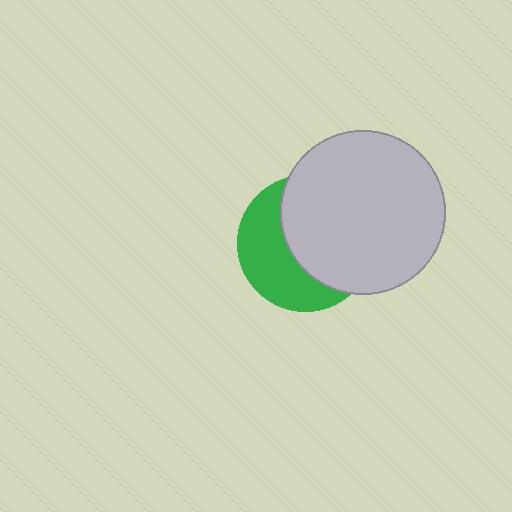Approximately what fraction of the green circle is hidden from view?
Roughly 56% of the green circle is hidden behind the light gray circle.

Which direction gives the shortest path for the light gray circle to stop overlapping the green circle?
Moving right gives the shortest separation.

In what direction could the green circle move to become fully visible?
The green circle could move left. That would shift it out from behind the light gray circle entirely.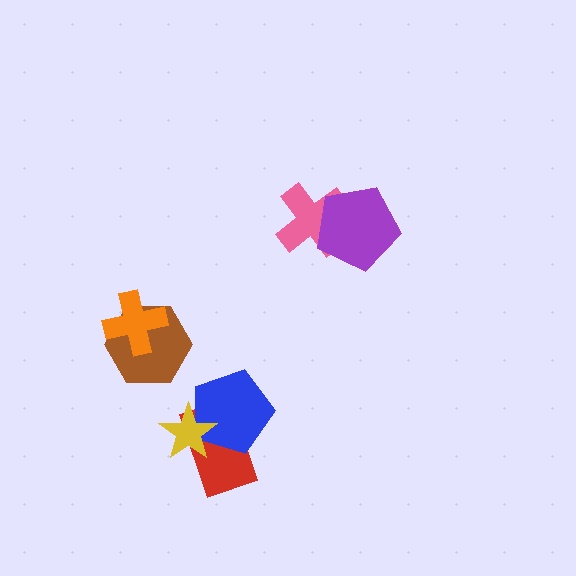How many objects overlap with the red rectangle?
2 objects overlap with the red rectangle.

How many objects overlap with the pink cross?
1 object overlaps with the pink cross.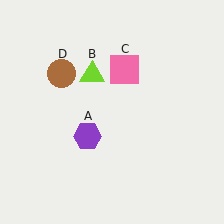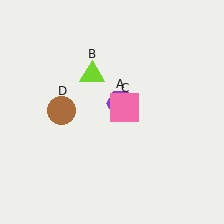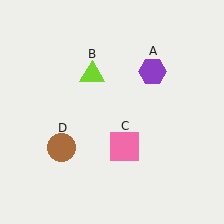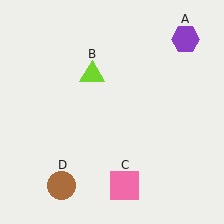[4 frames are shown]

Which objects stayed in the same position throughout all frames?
Lime triangle (object B) remained stationary.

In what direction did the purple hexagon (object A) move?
The purple hexagon (object A) moved up and to the right.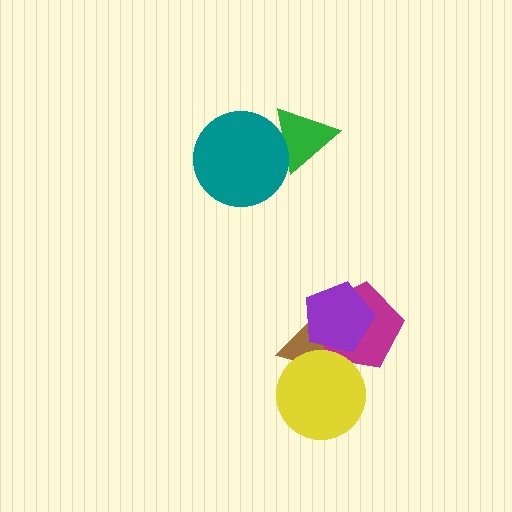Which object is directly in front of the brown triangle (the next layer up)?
The magenta pentagon is directly in front of the brown triangle.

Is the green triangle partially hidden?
Yes, it is partially covered by another shape.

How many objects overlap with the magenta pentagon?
3 objects overlap with the magenta pentagon.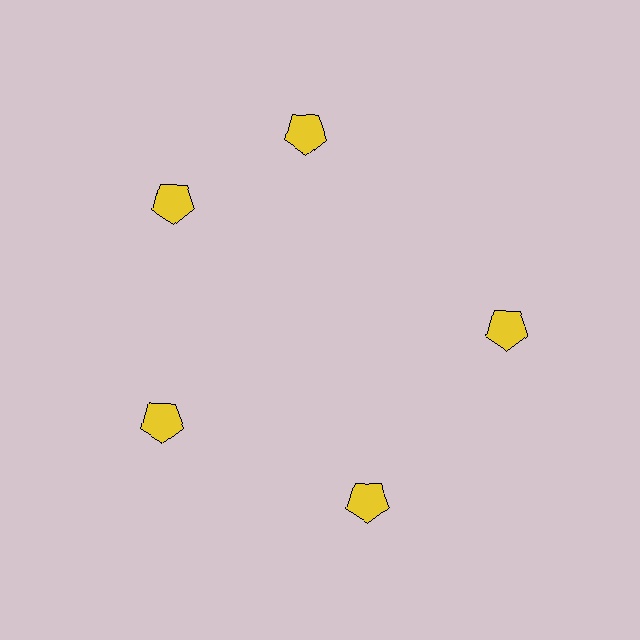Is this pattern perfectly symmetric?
No. The 5 yellow pentagons are arranged in a ring, but one element near the 1 o'clock position is rotated out of alignment along the ring, breaking the 5-fold rotational symmetry.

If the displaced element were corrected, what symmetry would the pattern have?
It would have 5-fold rotational symmetry — the pattern would map onto itself every 72 degrees.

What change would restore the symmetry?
The symmetry would be restored by rotating it back into even spacing with its neighbors so that all 5 pentagons sit at equal angles and equal distance from the center.